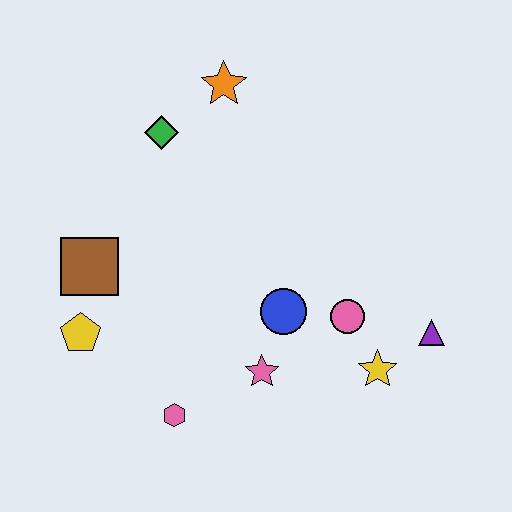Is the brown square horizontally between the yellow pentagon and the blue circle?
Yes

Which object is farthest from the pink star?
The orange star is farthest from the pink star.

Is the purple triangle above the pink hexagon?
Yes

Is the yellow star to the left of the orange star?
No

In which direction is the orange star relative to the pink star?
The orange star is above the pink star.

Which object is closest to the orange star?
The green diamond is closest to the orange star.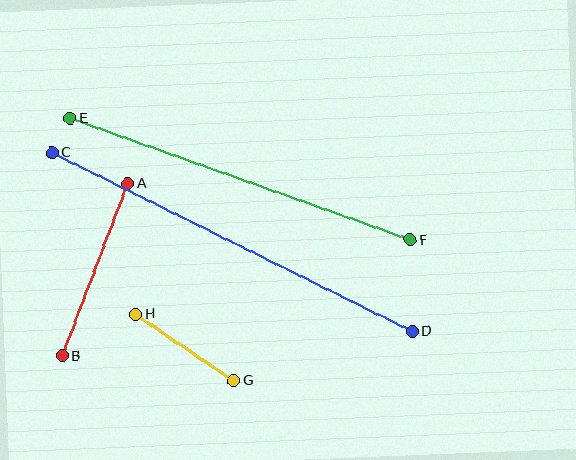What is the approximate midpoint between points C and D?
The midpoint is at approximately (232, 242) pixels.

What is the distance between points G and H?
The distance is approximately 118 pixels.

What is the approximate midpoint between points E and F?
The midpoint is at approximately (240, 179) pixels.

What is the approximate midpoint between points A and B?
The midpoint is at approximately (95, 270) pixels.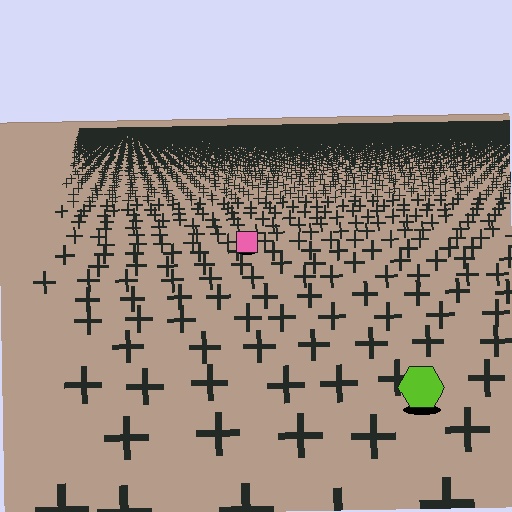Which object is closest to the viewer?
The lime hexagon is closest. The texture marks near it are larger and more spread out.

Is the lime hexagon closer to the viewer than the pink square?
Yes. The lime hexagon is closer — you can tell from the texture gradient: the ground texture is coarser near it.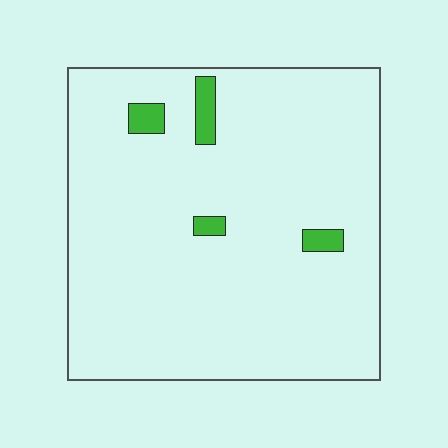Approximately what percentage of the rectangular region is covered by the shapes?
Approximately 5%.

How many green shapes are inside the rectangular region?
4.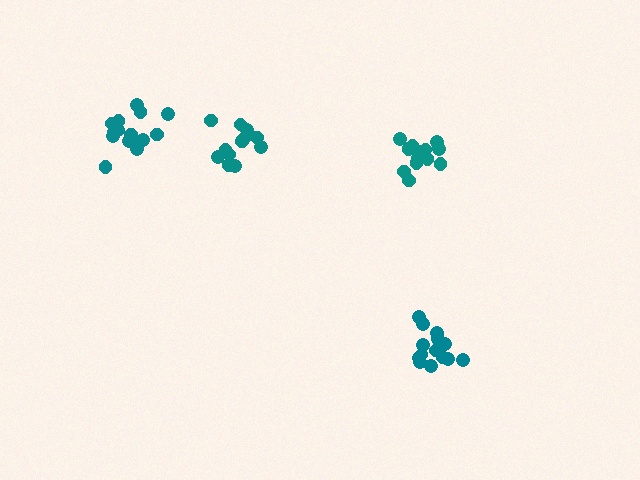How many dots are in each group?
Group 1: 14 dots, Group 2: 14 dots, Group 3: 13 dots, Group 4: 13 dots (54 total).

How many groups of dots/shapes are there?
There are 4 groups.